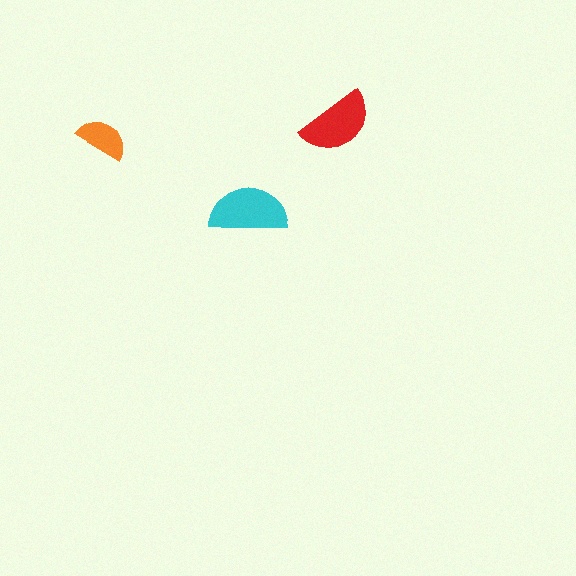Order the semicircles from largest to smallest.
the cyan one, the red one, the orange one.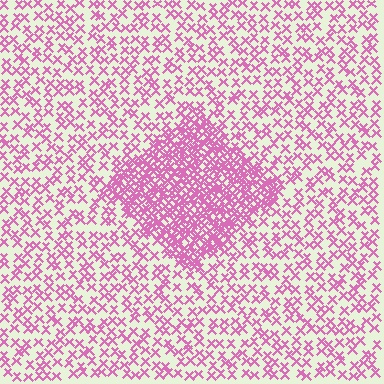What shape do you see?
I see a diamond.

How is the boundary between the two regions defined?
The boundary is defined by a change in element density (approximately 2.6x ratio). All elements are the same color, size, and shape.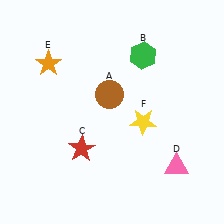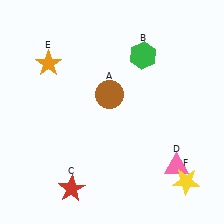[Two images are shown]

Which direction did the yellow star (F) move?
The yellow star (F) moved down.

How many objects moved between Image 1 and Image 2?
2 objects moved between the two images.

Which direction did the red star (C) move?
The red star (C) moved down.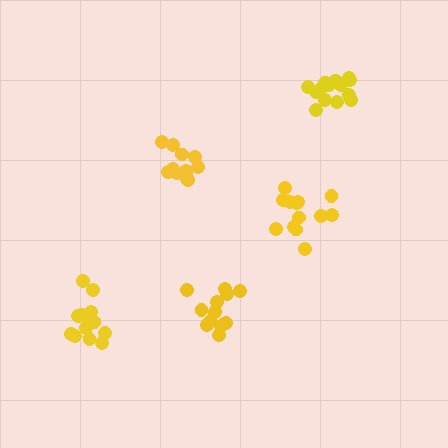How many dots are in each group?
Group 1: 13 dots, Group 2: 12 dots, Group 3: 15 dots, Group 4: 13 dots, Group 5: 15 dots (68 total).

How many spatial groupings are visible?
There are 5 spatial groupings.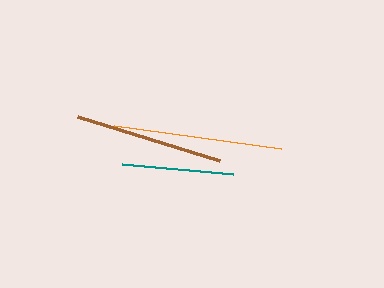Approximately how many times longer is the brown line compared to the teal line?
The brown line is approximately 1.3 times the length of the teal line.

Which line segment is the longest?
The orange line is the longest at approximately 169 pixels.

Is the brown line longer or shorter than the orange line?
The orange line is longer than the brown line.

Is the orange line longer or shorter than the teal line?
The orange line is longer than the teal line.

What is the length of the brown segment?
The brown segment is approximately 149 pixels long.